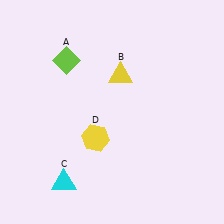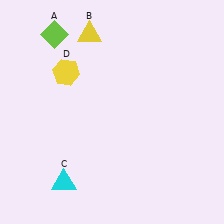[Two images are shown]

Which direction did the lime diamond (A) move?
The lime diamond (A) moved up.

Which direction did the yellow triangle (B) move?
The yellow triangle (B) moved up.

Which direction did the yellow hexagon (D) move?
The yellow hexagon (D) moved up.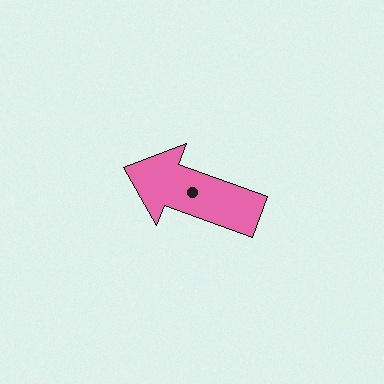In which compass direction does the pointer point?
West.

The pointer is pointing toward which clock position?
Roughly 10 o'clock.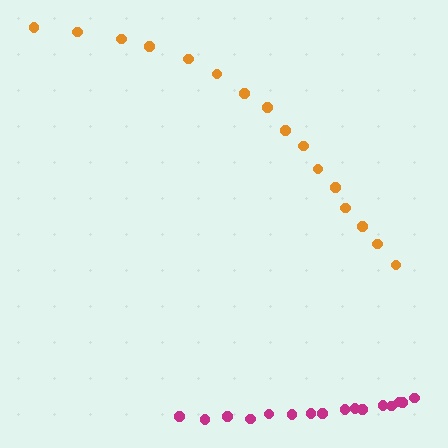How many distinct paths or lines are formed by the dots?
There are 2 distinct paths.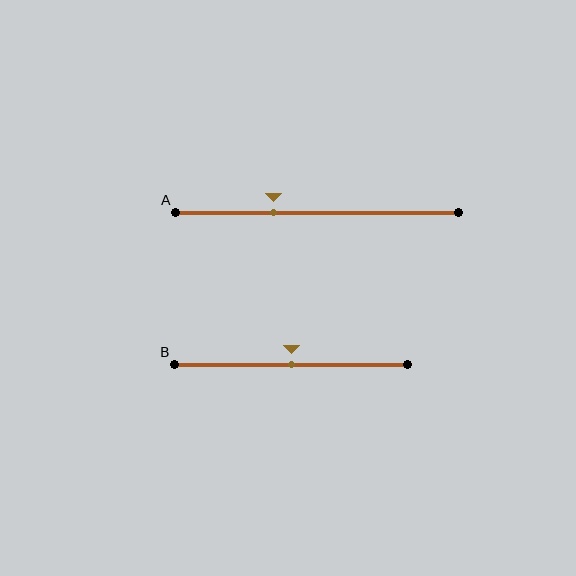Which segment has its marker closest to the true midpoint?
Segment B has its marker closest to the true midpoint.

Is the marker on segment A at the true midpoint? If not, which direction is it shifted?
No, the marker on segment A is shifted to the left by about 16% of the segment length.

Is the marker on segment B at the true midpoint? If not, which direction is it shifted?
Yes, the marker on segment B is at the true midpoint.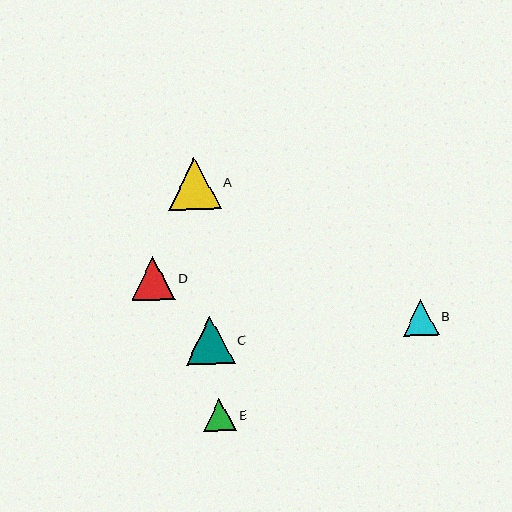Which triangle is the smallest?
Triangle E is the smallest with a size of approximately 33 pixels.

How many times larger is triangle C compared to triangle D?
Triangle C is approximately 1.1 times the size of triangle D.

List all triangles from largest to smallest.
From largest to smallest: A, C, D, B, E.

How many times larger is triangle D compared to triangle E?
Triangle D is approximately 1.3 times the size of triangle E.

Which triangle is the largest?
Triangle A is the largest with a size of approximately 52 pixels.